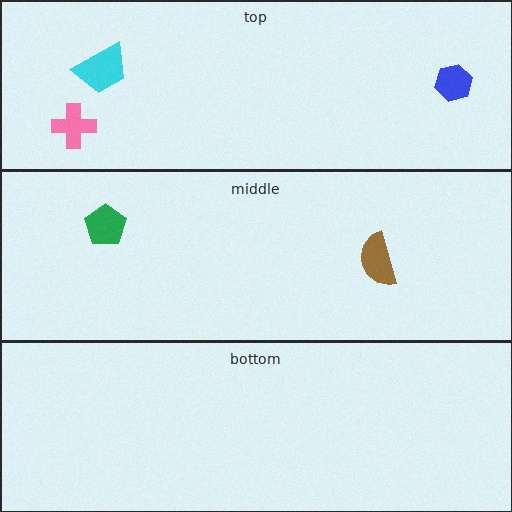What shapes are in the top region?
The pink cross, the cyan trapezoid, the blue hexagon.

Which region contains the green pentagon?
The middle region.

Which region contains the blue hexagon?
The top region.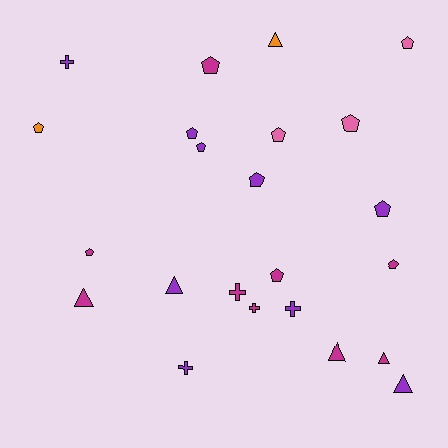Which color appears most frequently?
Magenta, with 9 objects.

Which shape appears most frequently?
Pentagon, with 12 objects.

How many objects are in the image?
There are 23 objects.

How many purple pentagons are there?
There are 4 purple pentagons.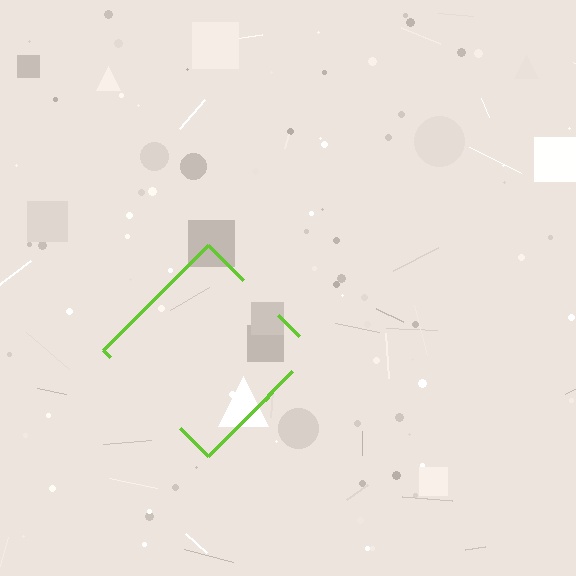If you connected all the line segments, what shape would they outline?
They would outline a diamond.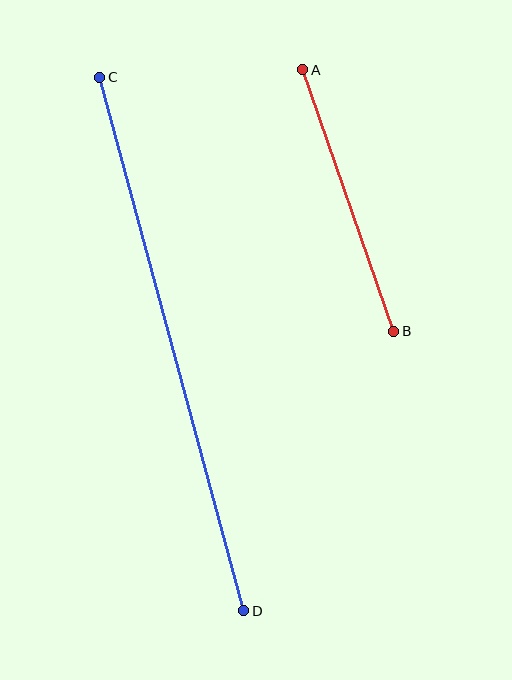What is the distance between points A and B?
The distance is approximately 277 pixels.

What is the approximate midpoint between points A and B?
The midpoint is at approximately (348, 200) pixels.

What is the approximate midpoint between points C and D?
The midpoint is at approximately (172, 344) pixels.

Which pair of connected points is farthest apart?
Points C and D are farthest apart.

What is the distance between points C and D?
The distance is approximately 553 pixels.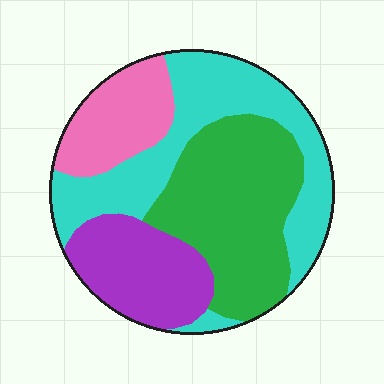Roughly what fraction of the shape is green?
Green takes up about one third (1/3) of the shape.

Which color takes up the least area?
Pink, at roughly 15%.